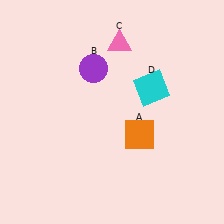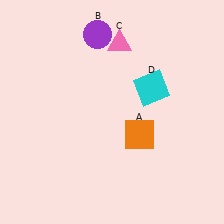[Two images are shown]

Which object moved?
The purple circle (B) moved up.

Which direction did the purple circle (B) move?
The purple circle (B) moved up.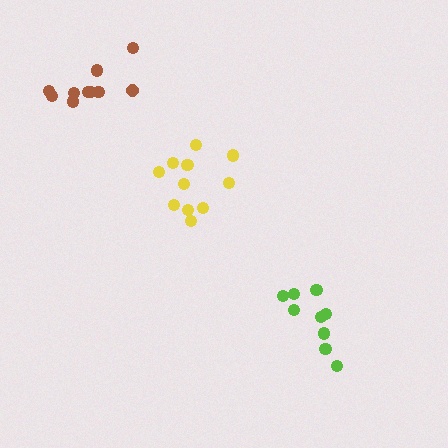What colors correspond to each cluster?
The clusters are colored: yellow, brown, lime.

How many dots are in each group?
Group 1: 11 dots, Group 2: 10 dots, Group 3: 9 dots (30 total).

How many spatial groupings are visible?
There are 3 spatial groupings.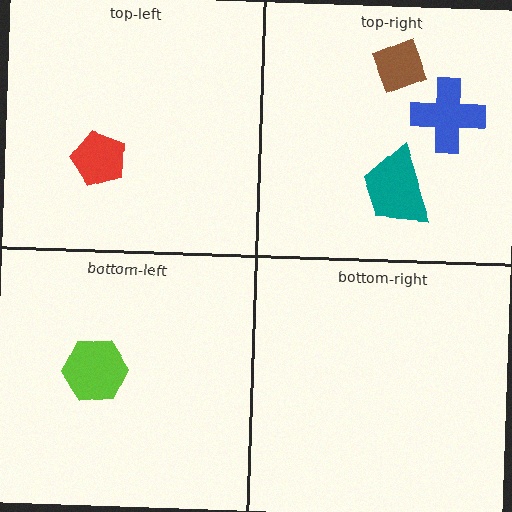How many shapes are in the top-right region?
3.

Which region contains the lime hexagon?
The bottom-left region.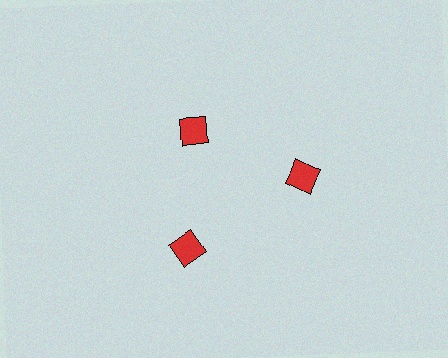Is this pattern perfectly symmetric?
No. The 3 red squares are arranged in a ring, but one element near the 11 o'clock position is pulled inward toward the center, breaking the 3-fold rotational symmetry.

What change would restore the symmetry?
The symmetry would be restored by moving it outward, back onto the ring so that all 3 squares sit at equal angles and equal distance from the center.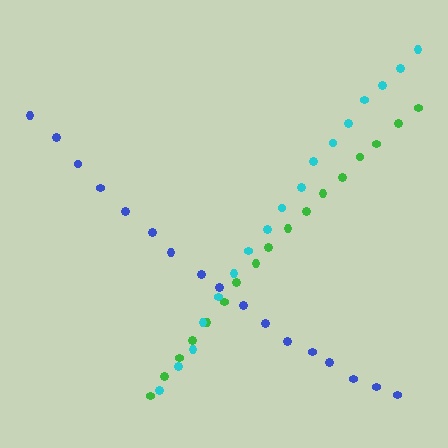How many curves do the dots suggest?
There are 3 distinct paths.